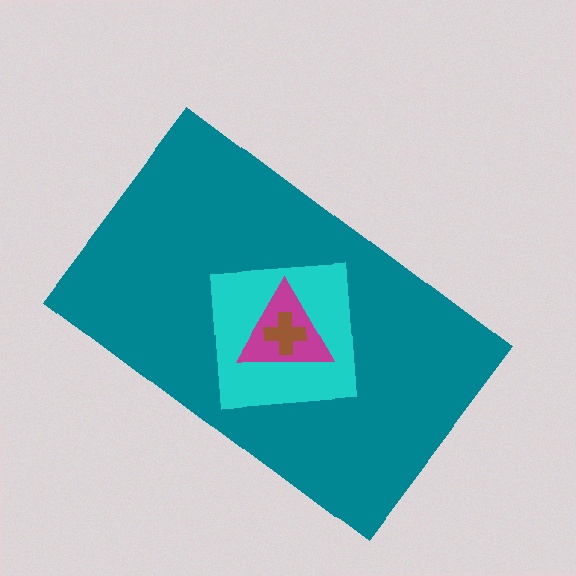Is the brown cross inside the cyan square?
Yes.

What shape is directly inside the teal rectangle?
The cyan square.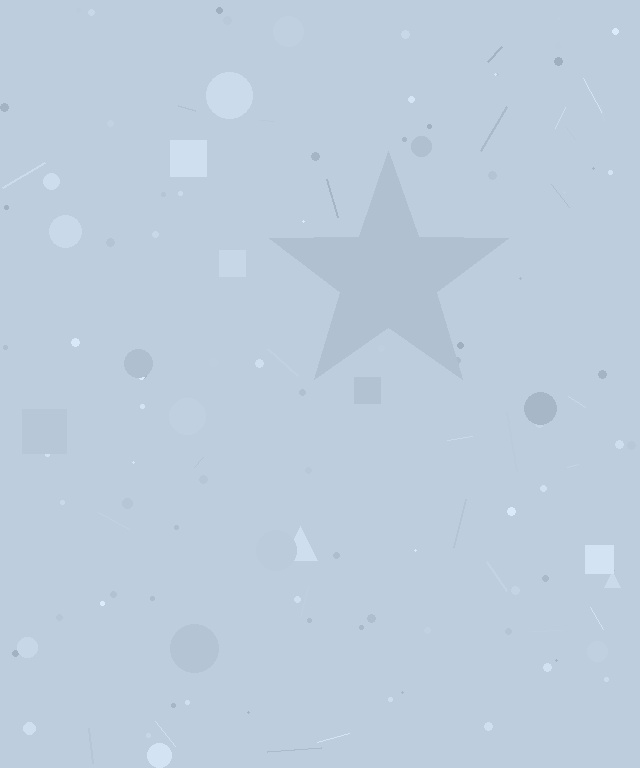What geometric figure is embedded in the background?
A star is embedded in the background.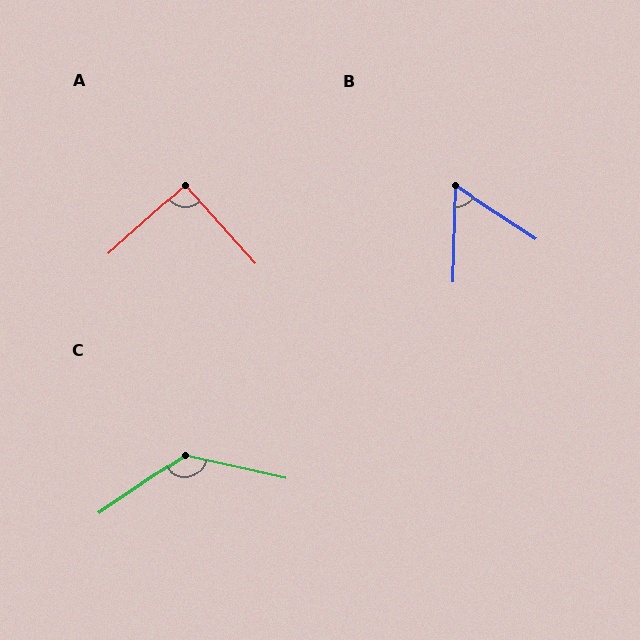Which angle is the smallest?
B, at approximately 59 degrees.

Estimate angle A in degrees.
Approximately 90 degrees.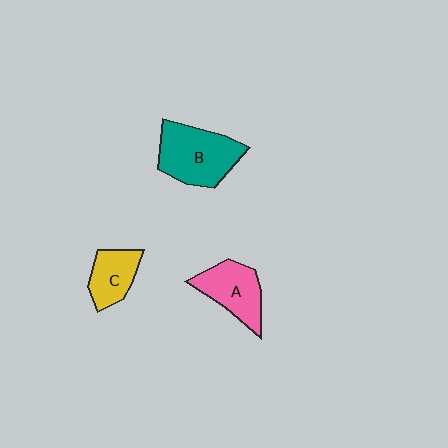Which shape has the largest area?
Shape B (teal).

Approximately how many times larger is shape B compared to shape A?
Approximately 1.3 times.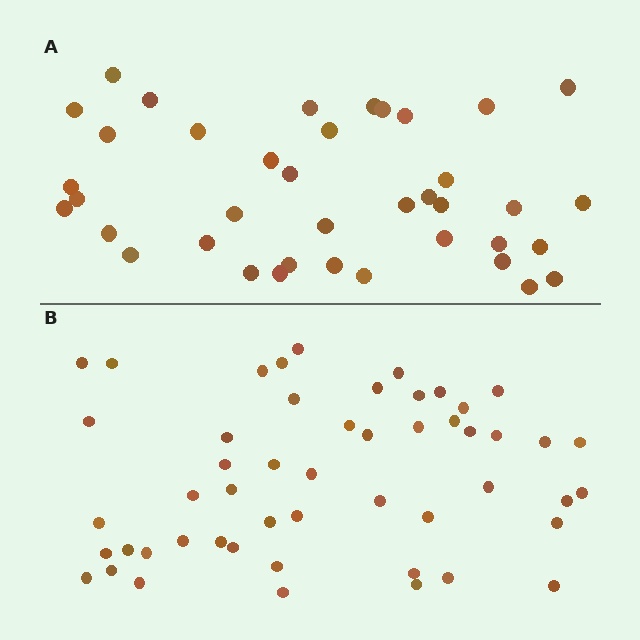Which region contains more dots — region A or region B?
Region B (the bottom region) has more dots.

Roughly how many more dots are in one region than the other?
Region B has roughly 12 or so more dots than region A.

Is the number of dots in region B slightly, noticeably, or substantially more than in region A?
Region B has noticeably more, but not dramatically so. The ratio is roughly 1.3 to 1.